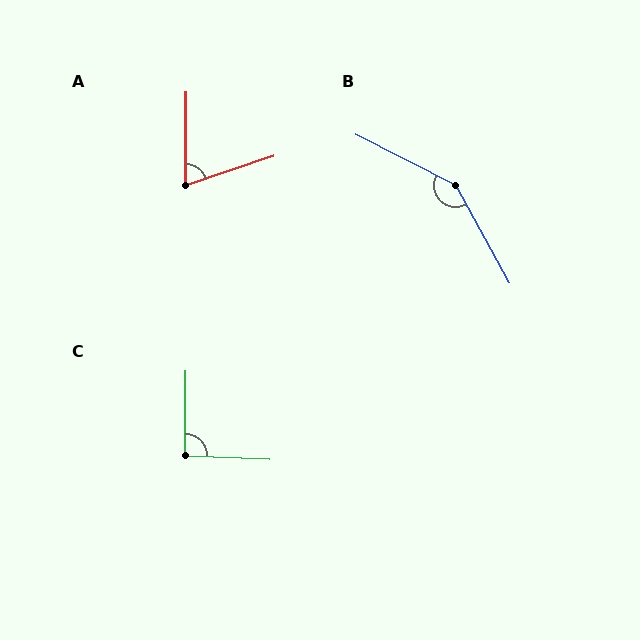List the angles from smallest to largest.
A (71°), C (92°), B (146°).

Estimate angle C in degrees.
Approximately 92 degrees.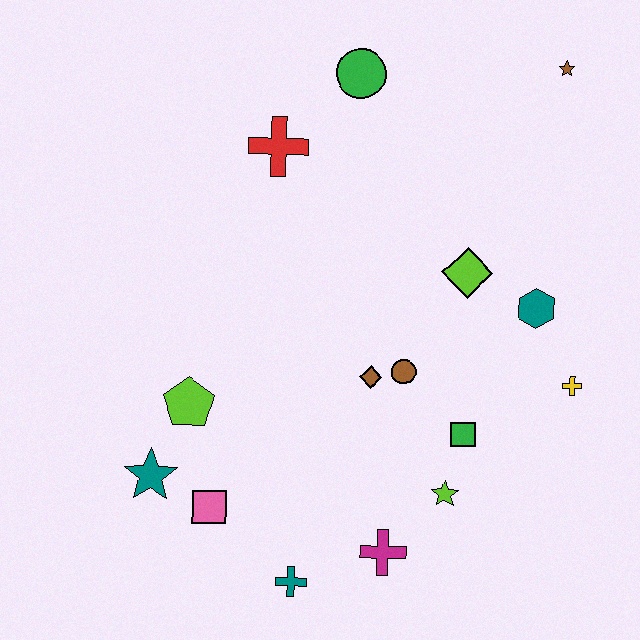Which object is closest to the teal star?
The pink square is closest to the teal star.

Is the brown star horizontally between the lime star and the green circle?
No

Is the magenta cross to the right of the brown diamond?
Yes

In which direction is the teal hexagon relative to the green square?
The teal hexagon is above the green square.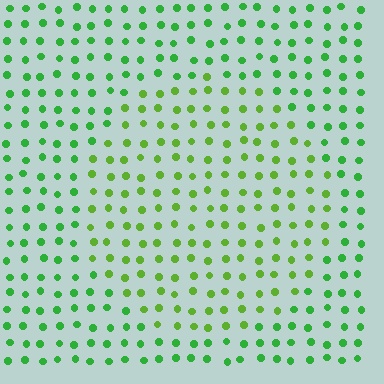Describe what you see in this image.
The image is filled with small green elements in a uniform arrangement. A circle-shaped region is visible where the elements are tinted to a slightly different hue, forming a subtle color boundary.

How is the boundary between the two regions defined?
The boundary is defined purely by a slight shift in hue (about 27 degrees). Spacing, size, and orientation are identical on both sides.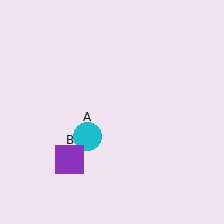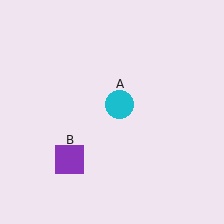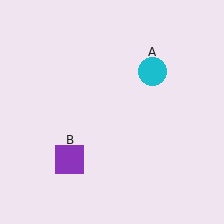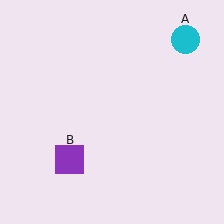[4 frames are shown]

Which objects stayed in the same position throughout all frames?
Purple square (object B) remained stationary.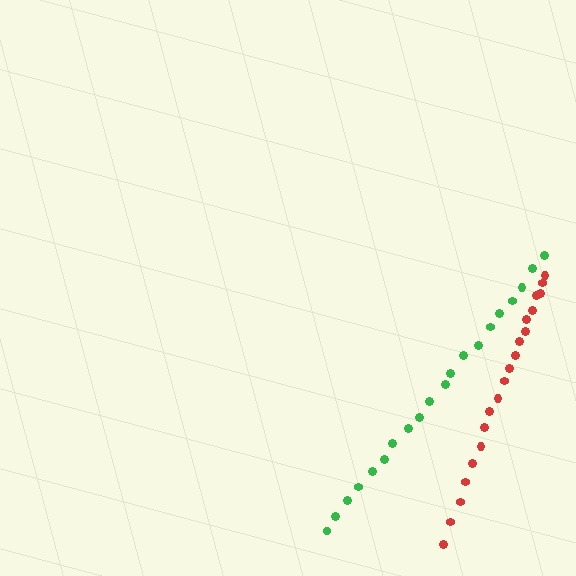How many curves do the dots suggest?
There are 2 distinct paths.